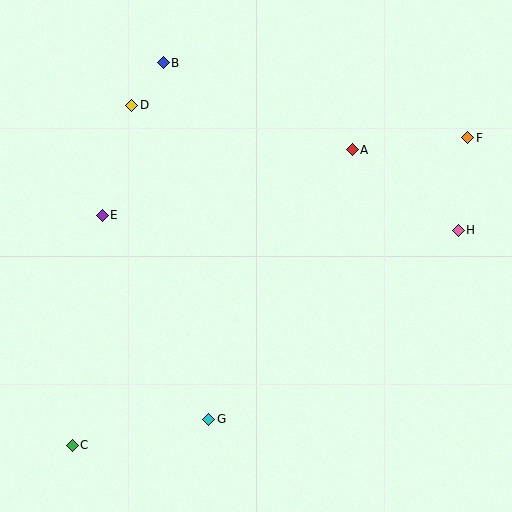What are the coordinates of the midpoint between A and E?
The midpoint between A and E is at (227, 183).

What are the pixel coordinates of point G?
Point G is at (209, 419).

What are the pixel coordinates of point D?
Point D is at (132, 105).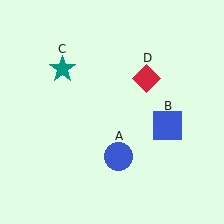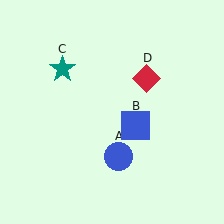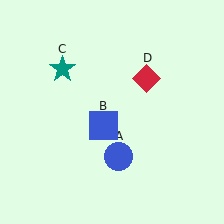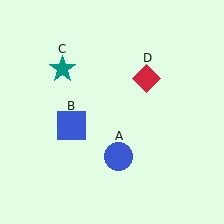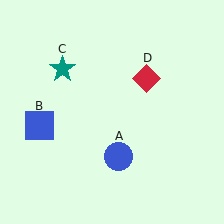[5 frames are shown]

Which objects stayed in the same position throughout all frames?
Blue circle (object A) and teal star (object C) and red diamond (object D) remained stationary.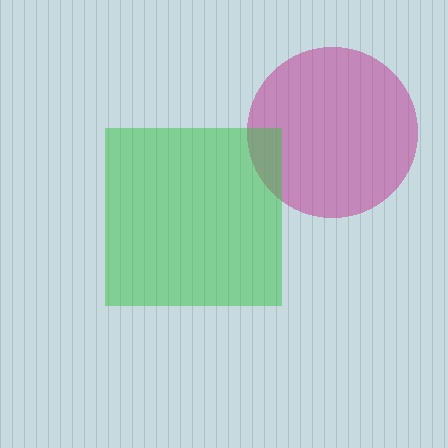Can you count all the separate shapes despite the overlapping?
Yes, there are 2 separate shapes.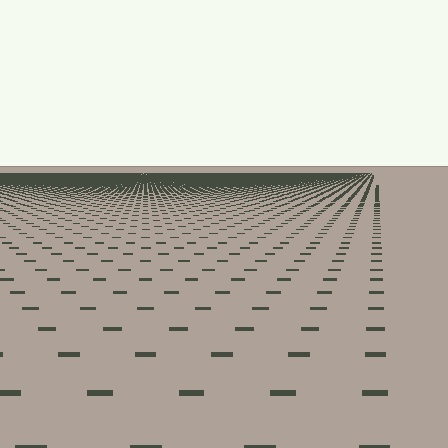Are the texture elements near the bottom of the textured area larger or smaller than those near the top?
Larger. Near the bottom, elements are closer to the viewer and appear at a bigger on-screen size.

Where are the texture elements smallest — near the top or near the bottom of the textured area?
Near the top.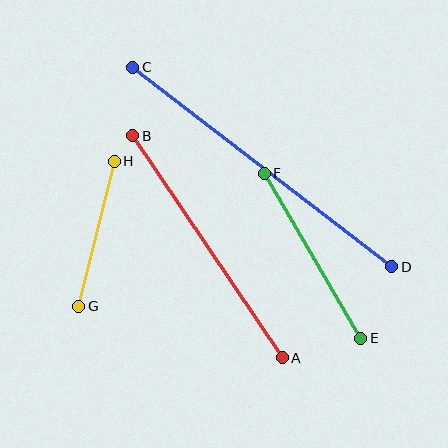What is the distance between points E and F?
The distance is approximately 191 pixels.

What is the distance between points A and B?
The distance is approximately 268 pixels.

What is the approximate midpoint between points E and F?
The midpoint is at approximately (313, 256) pixels.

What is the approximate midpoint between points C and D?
The midpoint is at approximately (262, 167) pixels.